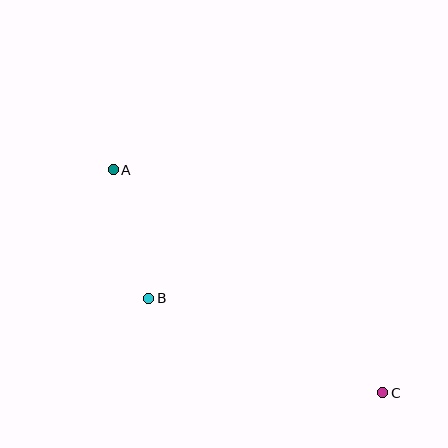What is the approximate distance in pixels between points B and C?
The distance between B and C is approximately 252 pixels.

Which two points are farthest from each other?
Points A and C are farthest from each other.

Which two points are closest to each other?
Points A and B are closest to each other.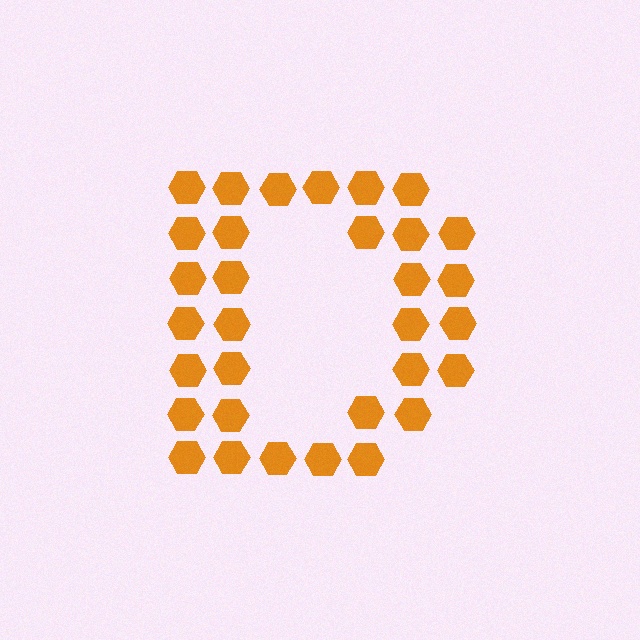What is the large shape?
The large shape is the letter D.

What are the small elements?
The small elements are hexagons.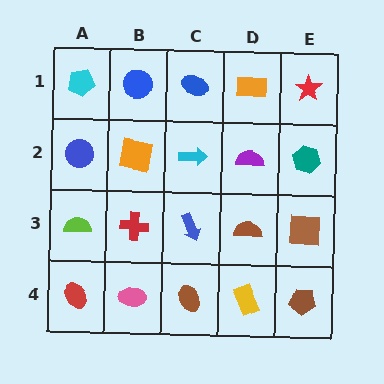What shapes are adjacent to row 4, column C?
A blue arrow (row 3, column C), a pink ellipse (row 4, column B), a yellow rectangle (row 4, column D).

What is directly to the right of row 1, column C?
An orange rectangle.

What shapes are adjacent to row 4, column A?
A lime semicircle (row 3, column A), a pink ellipse (row 4, column B).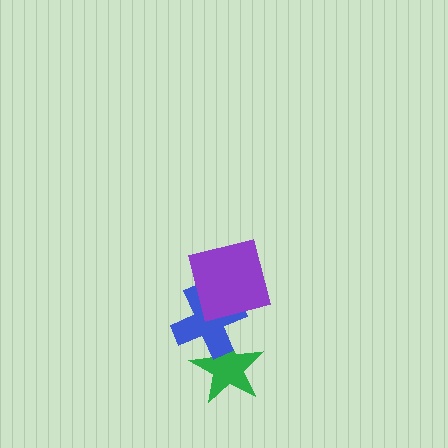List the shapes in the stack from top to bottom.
From top to bottom: the purple square, the blue cross, the green star.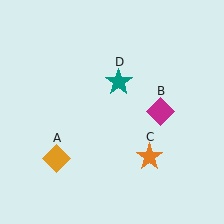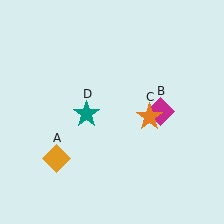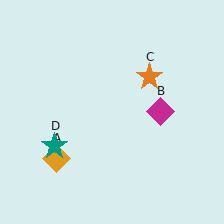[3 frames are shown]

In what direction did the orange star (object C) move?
The orange star (object C) moved up.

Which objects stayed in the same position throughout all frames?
Orange diamond (object A) and magenta diamond (object B) remained stationary.